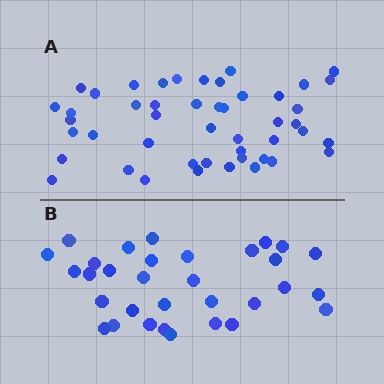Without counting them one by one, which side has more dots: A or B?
Region A (the top region) has more dots.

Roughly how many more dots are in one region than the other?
Region A has approximately 15 more dots than region B.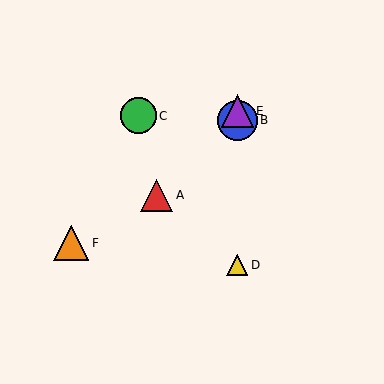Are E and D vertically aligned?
Yes, both are at x≈237.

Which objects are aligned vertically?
Objects B, D, E are aligned vertically.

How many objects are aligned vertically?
3 objects (B, D, E) are aligned vertically.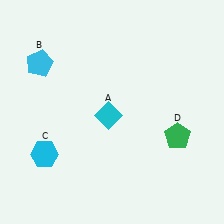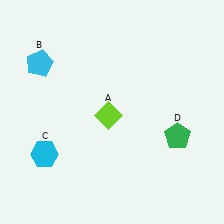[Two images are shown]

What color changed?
The diamond (A) changed from cyan in Image 1 to lime in Image 2.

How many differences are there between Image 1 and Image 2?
There is 1 difference between the two images.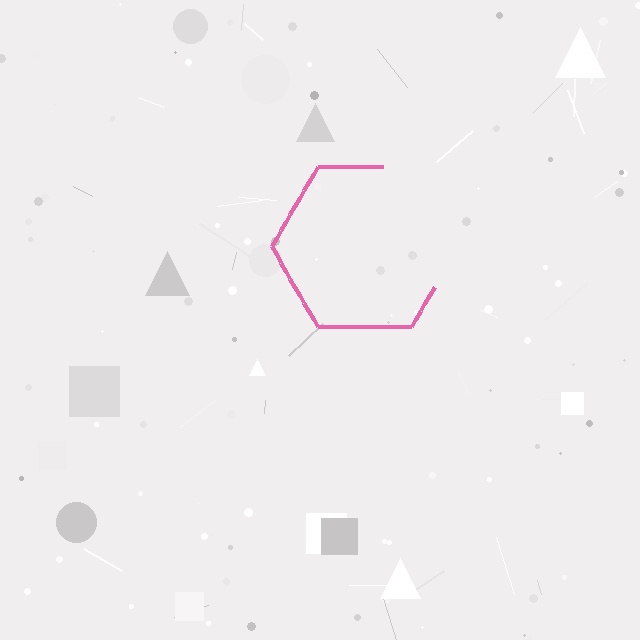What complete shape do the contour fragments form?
The contour fragments form a hexagon.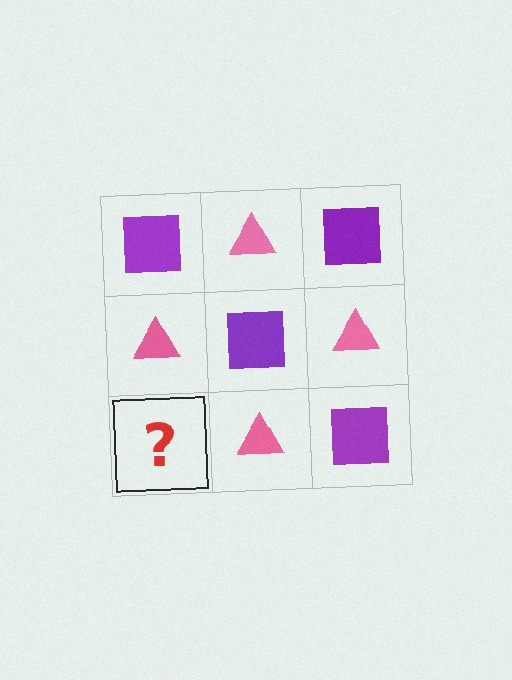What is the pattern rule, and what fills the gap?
The rule is that it alternates purple square and pink triangle in a checkerboard pattern. The gap should be filled with a purple square.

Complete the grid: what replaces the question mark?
The question mark should be replaced with a purple square.